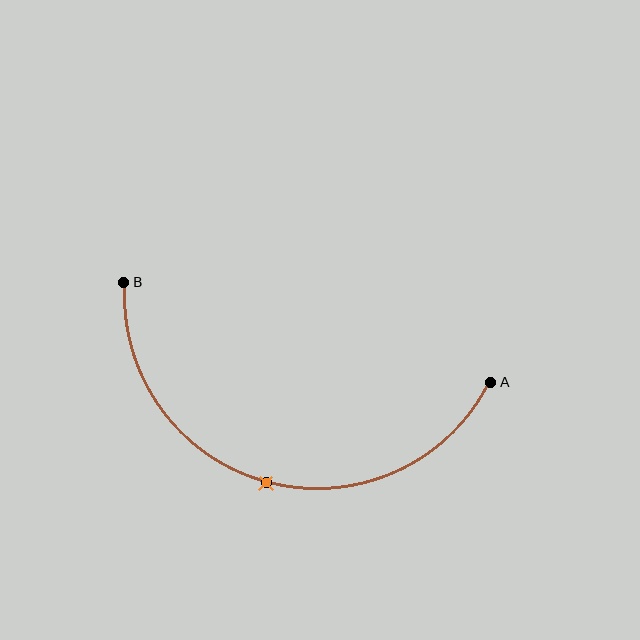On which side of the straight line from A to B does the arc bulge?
The arc bulges below the straight line connecting A and B.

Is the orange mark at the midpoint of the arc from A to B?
Yes. The orange mark lies on the arc at equal arc-length from both A and B — it is the arc midpoint.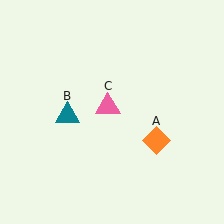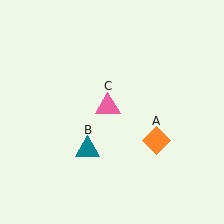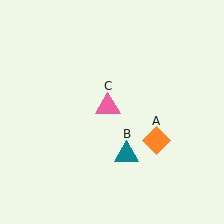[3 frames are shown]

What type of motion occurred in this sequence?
The teal triangle (object B) rotated counterclockwise around the center of the scene.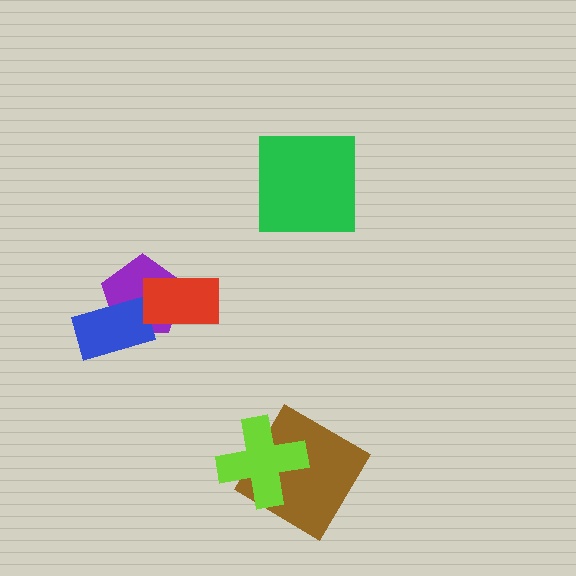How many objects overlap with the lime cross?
1 object overlaps with the lime cross.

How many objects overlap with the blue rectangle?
1 object overlaps with the blue rectangle.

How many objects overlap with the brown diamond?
1 object overlaps with the brown diamond.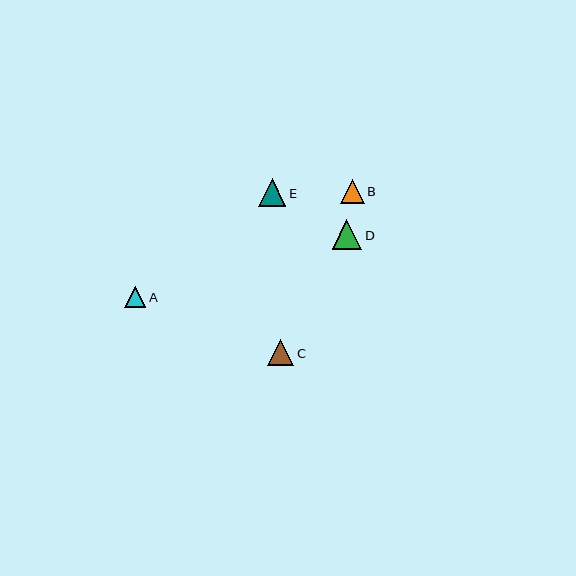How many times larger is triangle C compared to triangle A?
Triangle C is approximately 1.3 times the size of triangle A.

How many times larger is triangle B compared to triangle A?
Triangle B is approximately 1.1 times the size of triangle A.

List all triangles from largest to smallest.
From largest to smallest: D, E, C, B, A.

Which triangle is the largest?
Triangle D is the largest with a size of approximately 29 pixels.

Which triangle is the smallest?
Triangle A is the smallest with a size of approximately 21 pixels.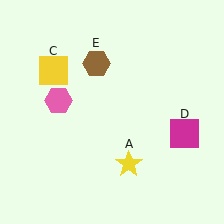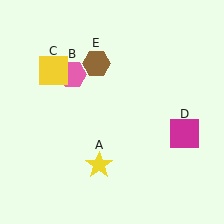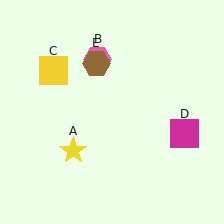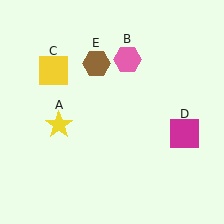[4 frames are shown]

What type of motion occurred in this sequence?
The yellow star (object A), pink hexagon (object B) rotated clockwise around the center of the scene.